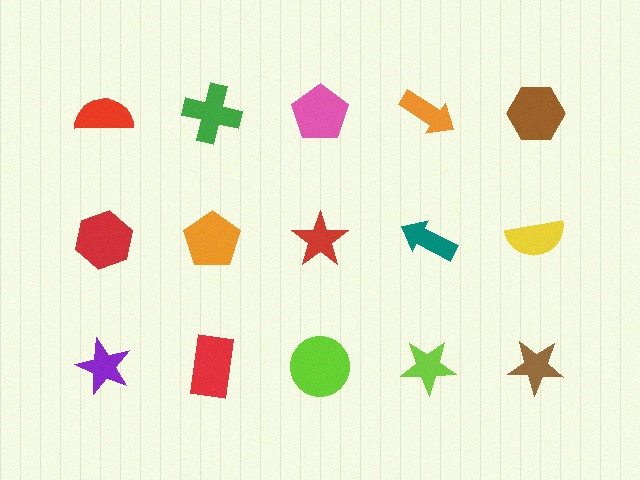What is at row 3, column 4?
A lime star.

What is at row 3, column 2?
A red rectangle.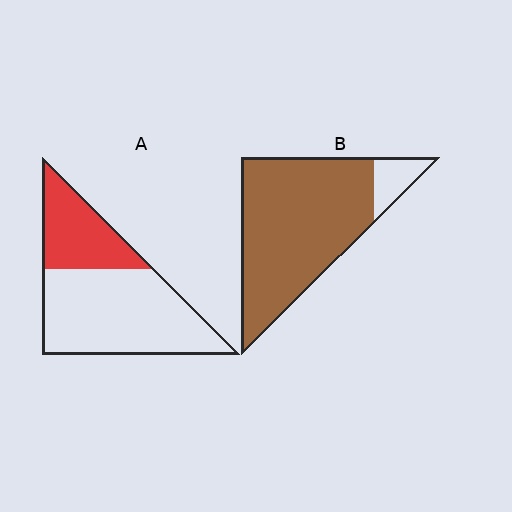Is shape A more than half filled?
No.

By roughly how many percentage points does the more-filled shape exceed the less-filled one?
By roughly 55 percentage points (B over A).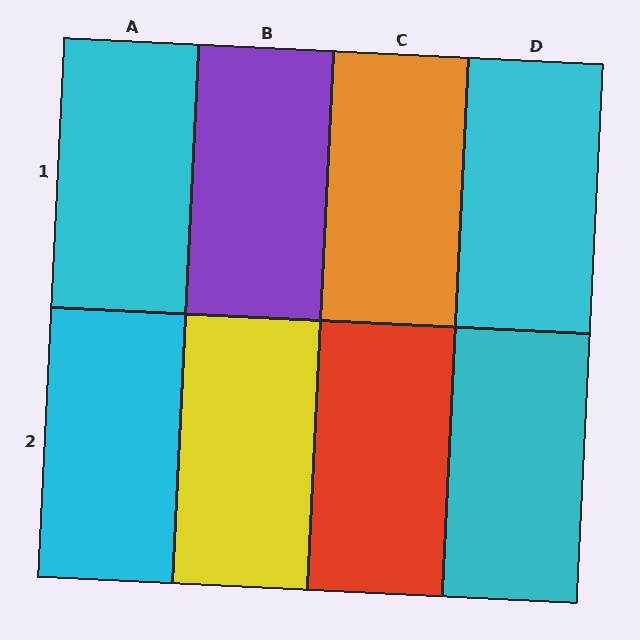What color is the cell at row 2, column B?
Yellow.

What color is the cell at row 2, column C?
Red.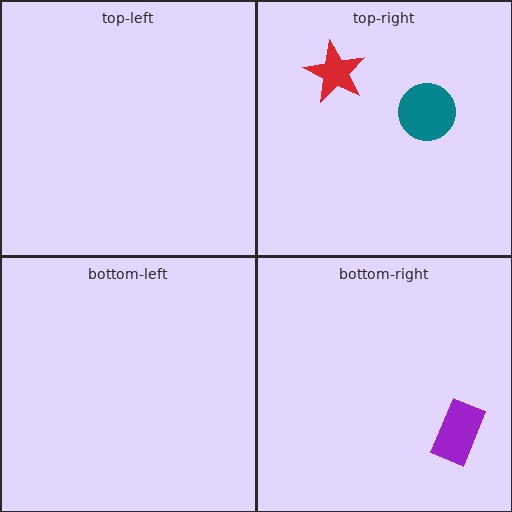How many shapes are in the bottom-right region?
1.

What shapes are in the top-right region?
The red star, the teal circle.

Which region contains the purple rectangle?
The bottom-right region.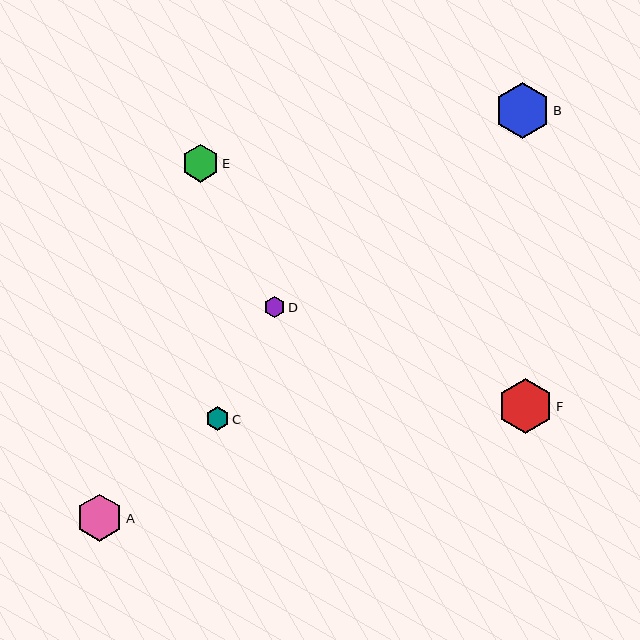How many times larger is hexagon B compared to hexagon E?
Hexagon B is approximately 1.5 times the size of hexagon E.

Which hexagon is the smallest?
Hexagon D is the smallest with a size of approximately 21 pixels.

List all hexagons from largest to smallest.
From largest to smallest: B, F, A, E, C, D.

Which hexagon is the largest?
Hexagon B is the largest with a size of approximately 56 pixels.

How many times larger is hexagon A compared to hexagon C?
Hexagon A is approximately 2.0 times the size of hexagon C.